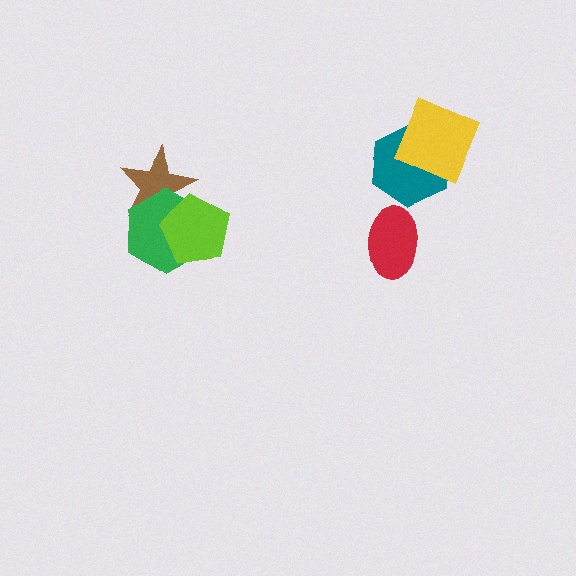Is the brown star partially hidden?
Yes, it is partially covered by another shape.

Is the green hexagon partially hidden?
Yes, it is partially covered by another shape.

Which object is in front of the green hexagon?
The lime pentagon is in front of the green hexagon.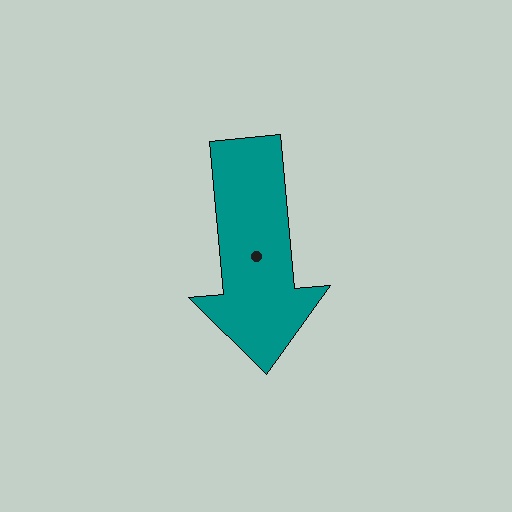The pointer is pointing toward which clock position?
Roughly 6 o'clock.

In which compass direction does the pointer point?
South.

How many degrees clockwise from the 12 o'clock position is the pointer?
Approximately 175 degrees.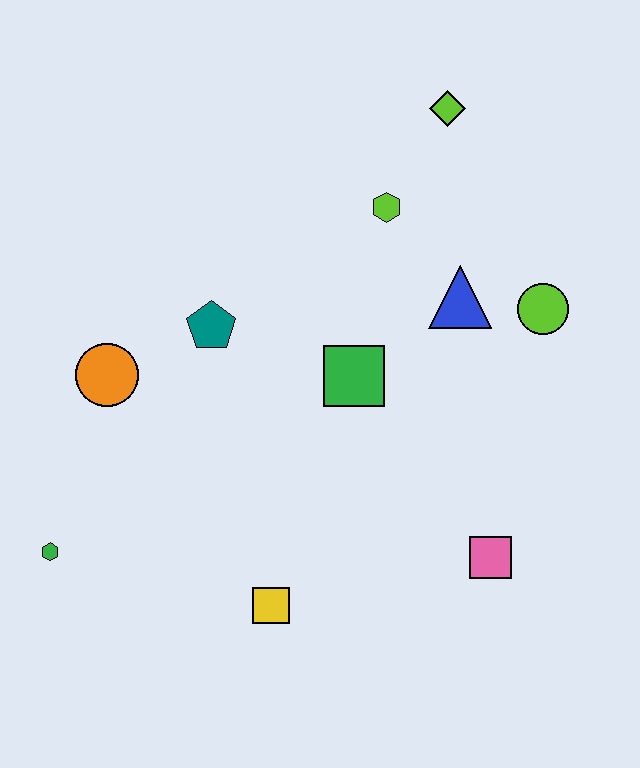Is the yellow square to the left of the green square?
Yes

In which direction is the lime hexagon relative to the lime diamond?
The lime hexagon is below the lime diamond.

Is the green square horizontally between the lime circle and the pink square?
No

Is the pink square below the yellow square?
No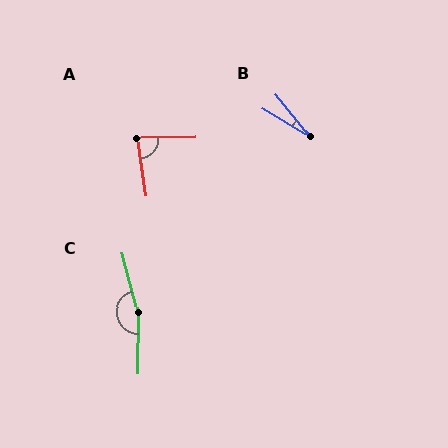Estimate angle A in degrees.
Approximately 82 degrees.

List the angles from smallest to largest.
B (20°), A (82°), C (166°).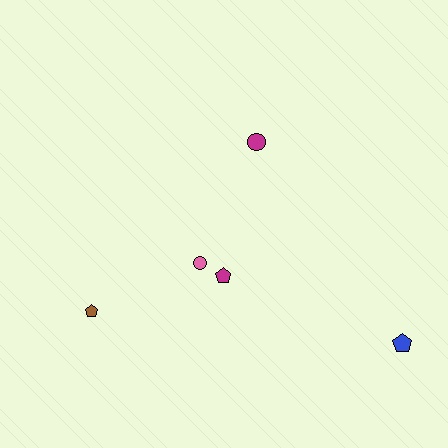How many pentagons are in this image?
There are 3 pentagons.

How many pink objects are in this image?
There is 1 pink object.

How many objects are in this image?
There are 5 objects.